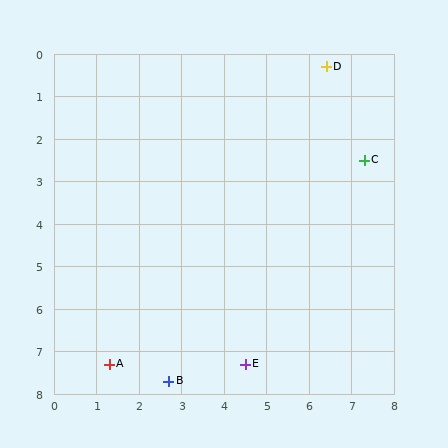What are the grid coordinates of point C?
Point C is at approximately (7.3, 2.5).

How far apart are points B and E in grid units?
Points B and E are about 1.8 grid units apart.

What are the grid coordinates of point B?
Point B is at approximately (2.7, 7.7).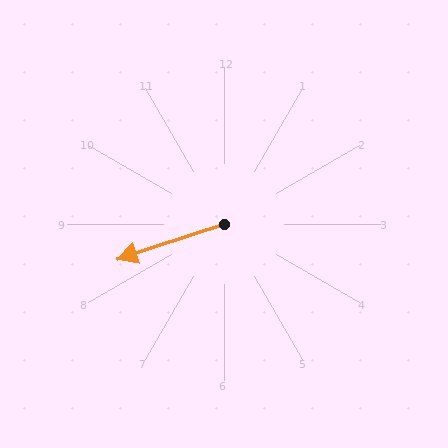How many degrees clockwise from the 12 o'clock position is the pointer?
Approximately 252 degrees.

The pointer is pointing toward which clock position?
Roughly 8 o'clock.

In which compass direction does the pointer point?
West.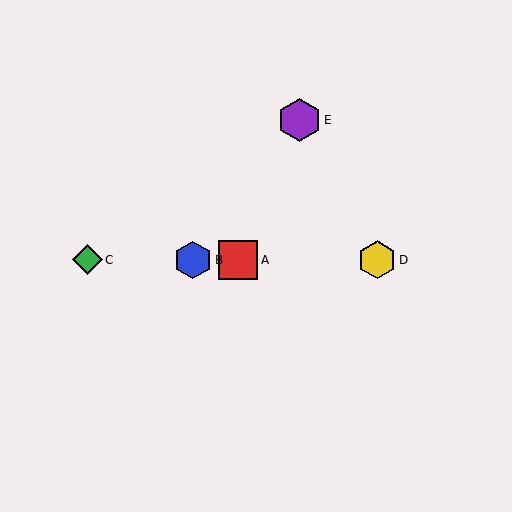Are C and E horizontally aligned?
No, C is at y≈260 and E is at y≈120.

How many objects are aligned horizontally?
4 objects (A, B, C, D) are aligned horizontally.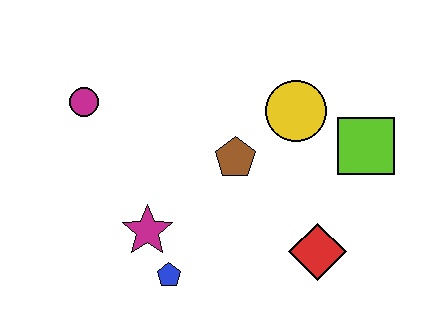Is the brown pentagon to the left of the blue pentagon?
No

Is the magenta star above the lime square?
No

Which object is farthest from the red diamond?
The magenta circle is farthest from the red diamond.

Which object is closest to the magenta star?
The blue pentagon is closest to the magenta star.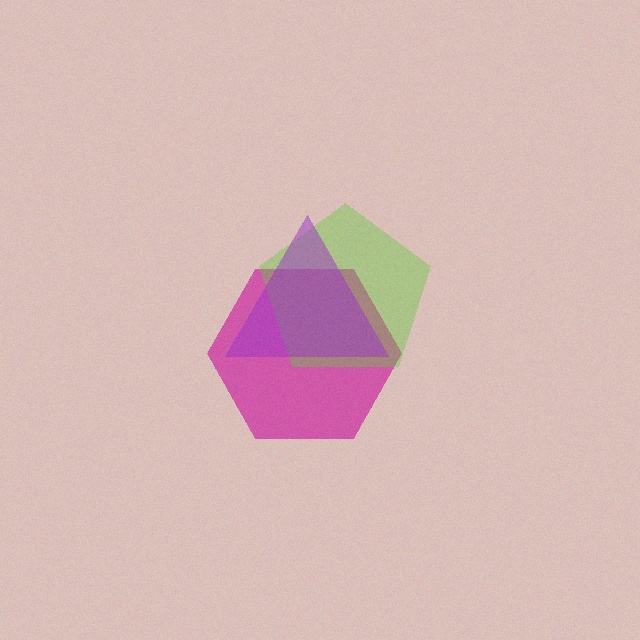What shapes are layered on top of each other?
The layered shapes are: a magenta hexagon, a lime pentagon, a purple triangle.